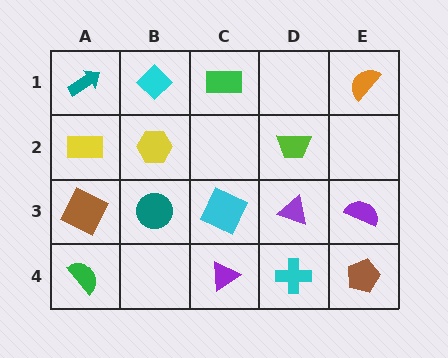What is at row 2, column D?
A lime trapezoid.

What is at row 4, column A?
A green semicircle.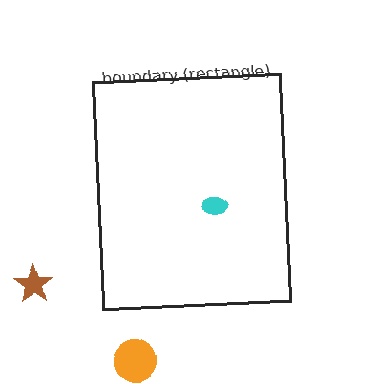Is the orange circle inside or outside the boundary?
Outside.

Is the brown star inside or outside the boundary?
Outside.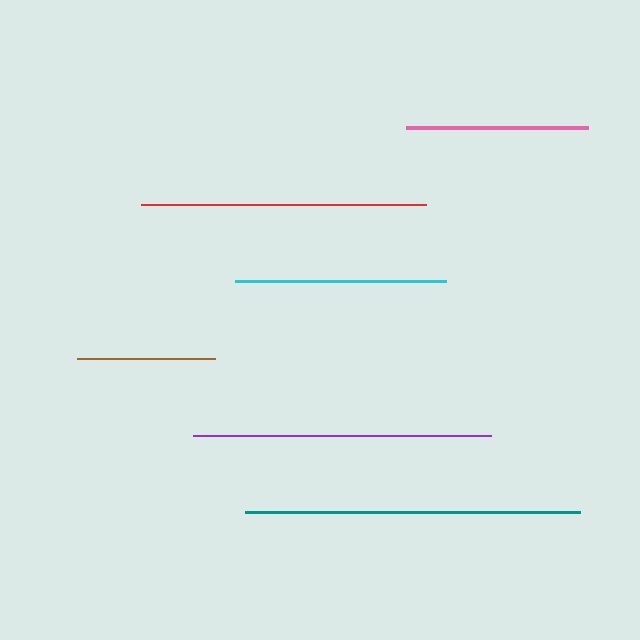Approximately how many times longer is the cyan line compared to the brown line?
The cyan line is approximately 1.5 times the length of the brown line.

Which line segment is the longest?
The teal line is the longest at approximately 336 pixels.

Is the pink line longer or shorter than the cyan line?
The cyan line is longer than the pink line.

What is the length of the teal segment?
The teal segment is approximately 336 pixels long.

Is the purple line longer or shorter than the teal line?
The teal line is longer than the purple line.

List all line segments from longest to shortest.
From longest to shortest: teal, purple, red, cyan, pink, brown.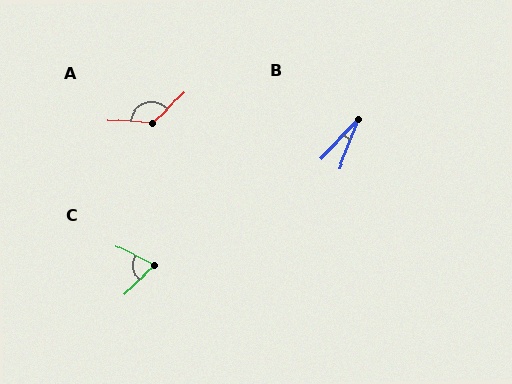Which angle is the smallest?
B, at approximately 22 degrees.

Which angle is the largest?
A, at approximately 132 degrees.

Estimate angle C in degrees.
Approximately 70 degrees.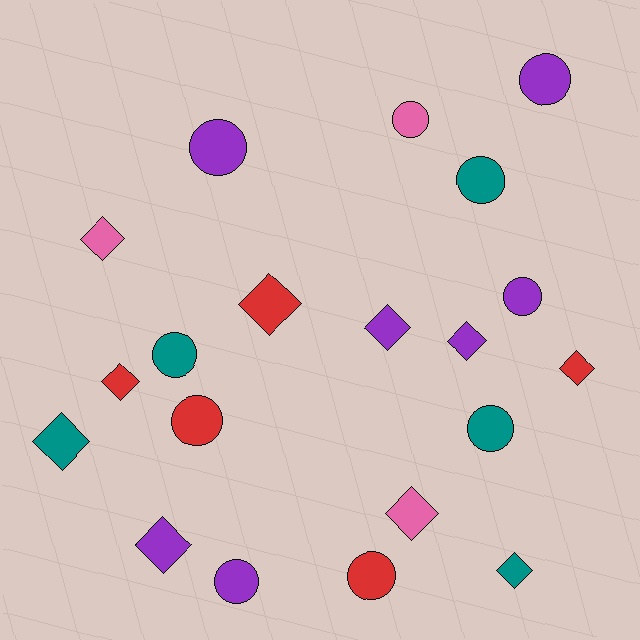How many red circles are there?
There are 2 red circles.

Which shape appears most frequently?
Diamond, with 10 objects.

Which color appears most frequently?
Purple, with 7 objects.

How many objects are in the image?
There are 20 objects.